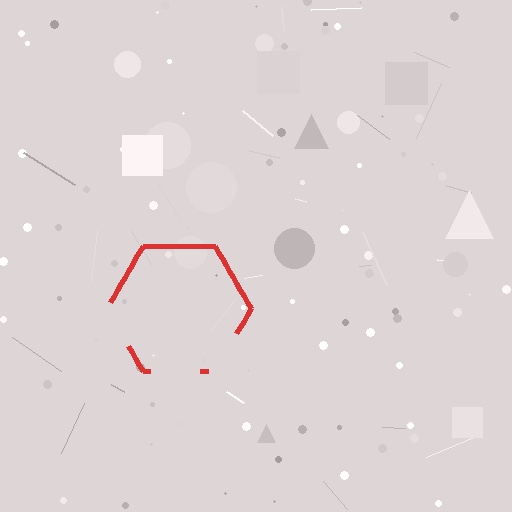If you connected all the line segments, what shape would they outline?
They would outline a hexagon.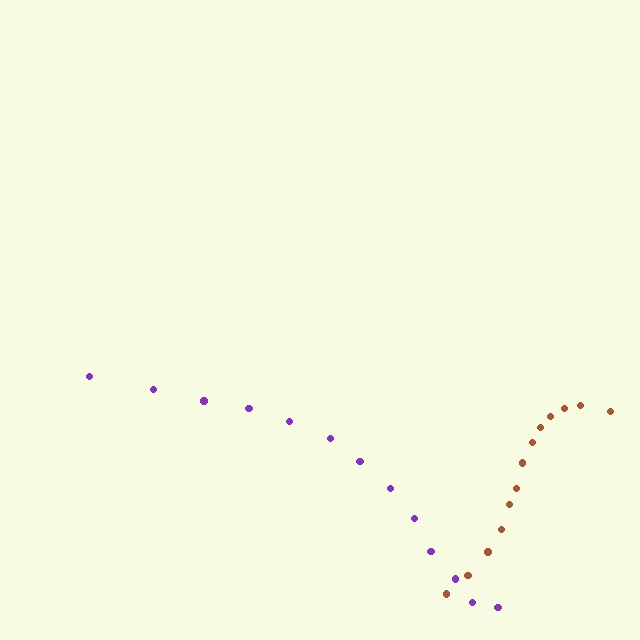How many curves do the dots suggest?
There are 2 distinct paths.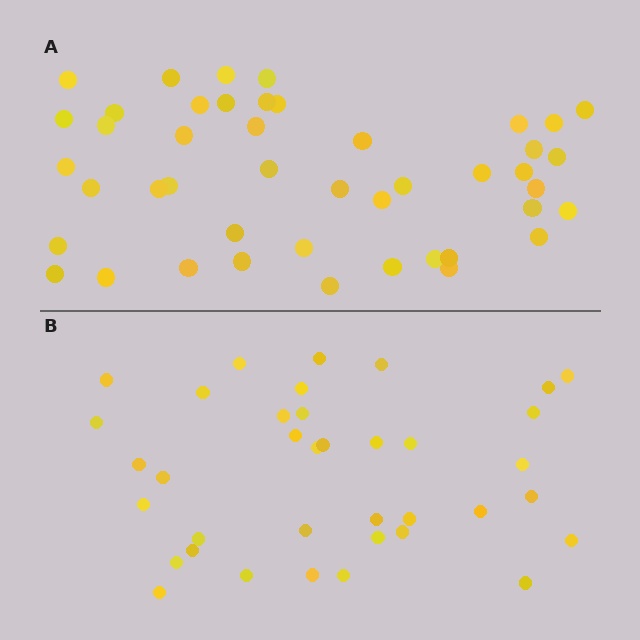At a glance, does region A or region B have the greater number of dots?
Region A (the top region) has more dots.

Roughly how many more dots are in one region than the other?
Region A has roughly 8 or so more dots than region B.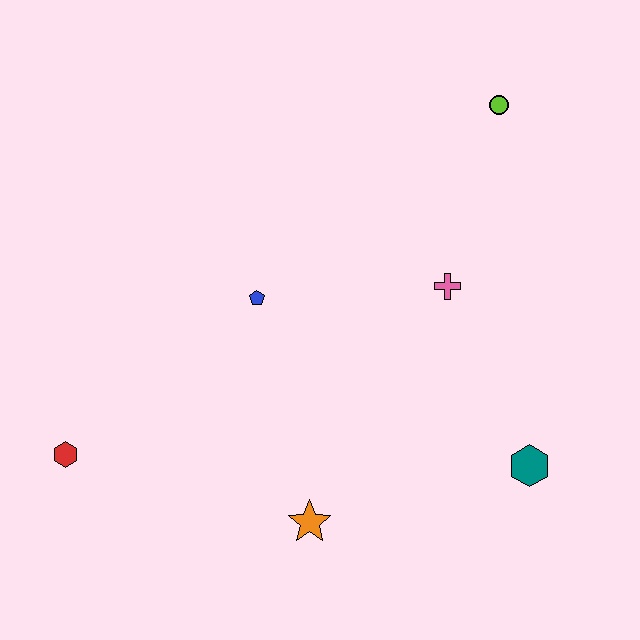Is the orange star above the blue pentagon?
No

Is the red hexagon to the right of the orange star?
No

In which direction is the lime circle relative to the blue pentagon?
The lime circle is to the right of the blue pentagon.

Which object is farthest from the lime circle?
The red hexagon is farthest from the lime circle.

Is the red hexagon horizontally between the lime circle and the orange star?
No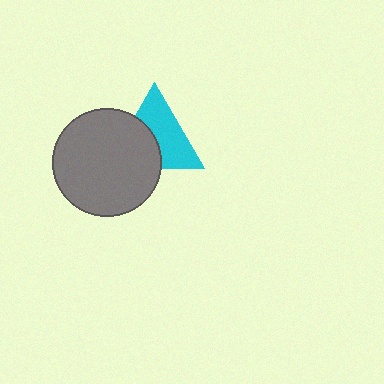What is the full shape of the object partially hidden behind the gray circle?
The partially hidden object is a cyan triangle.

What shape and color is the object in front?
The object in front is a gray circle.